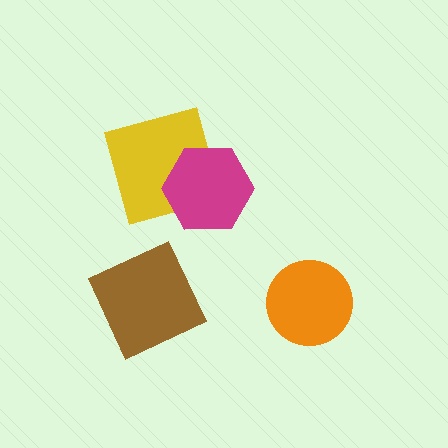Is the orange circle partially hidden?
No, no other shape covers it.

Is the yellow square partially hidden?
Yes, it is partially covered by another shape.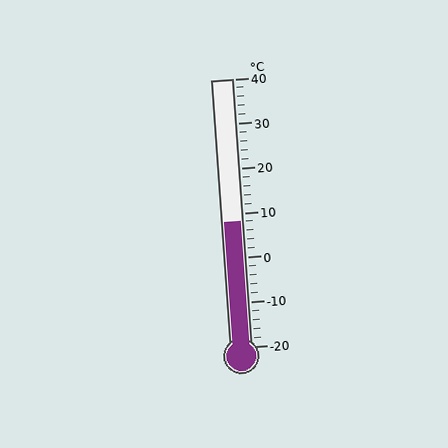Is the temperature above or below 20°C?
The temperature is below 20°C.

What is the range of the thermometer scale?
The thermometer scale ranges from -20°C to 40°C.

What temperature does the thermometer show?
The thermometer shows approximately 8°C.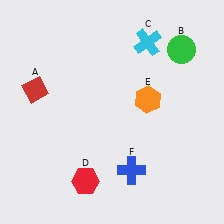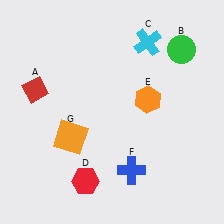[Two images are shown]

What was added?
An orange square (G) was added in Image 2.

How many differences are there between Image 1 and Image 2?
There is 1 difference between the two images.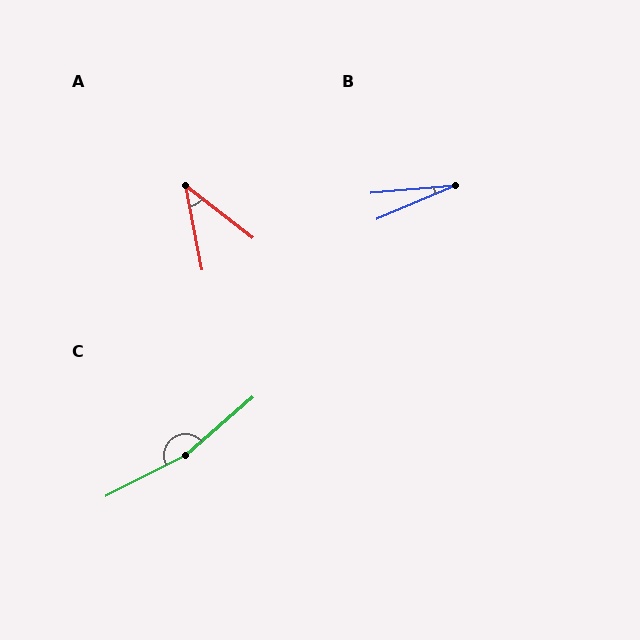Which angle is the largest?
C, at approximately 166 degrees.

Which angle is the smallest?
B, at approximately 18 degrees.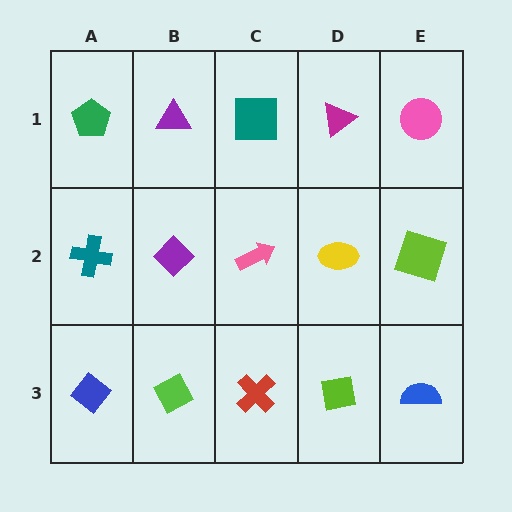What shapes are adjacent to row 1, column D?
A yellow ellipse (row 2, column D), a teal square (row 1, column C), a pink circle (row 1, column E).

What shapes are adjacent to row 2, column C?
A teal square (row 1, column C), a red cross (row 3, column C), a purple diamond (row 2, column B), a yellow ellipse (row 2, column D).